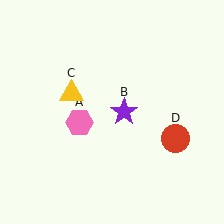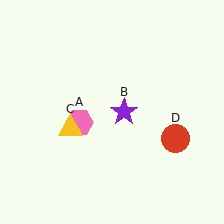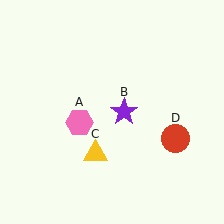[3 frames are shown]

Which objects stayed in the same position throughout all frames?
Pink hexagon (object A) and purple star (object B) and red circle (object D) remained stationary.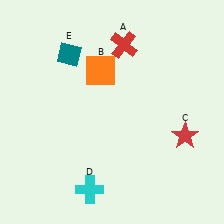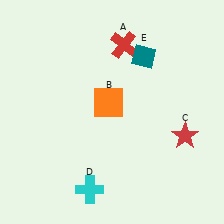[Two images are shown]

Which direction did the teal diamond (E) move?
The teal diamond (E) moved right.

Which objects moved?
The objects that moved are: the orange square (B), the teal diamond (E).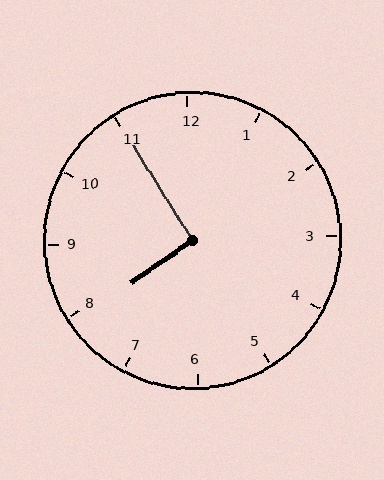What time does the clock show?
7:55.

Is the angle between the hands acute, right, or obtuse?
It is right.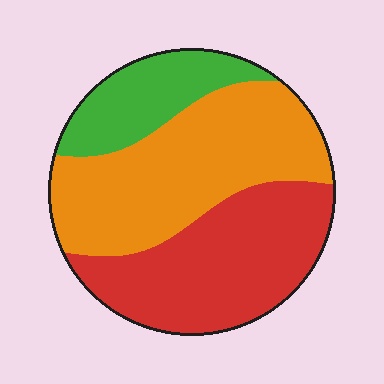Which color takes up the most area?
Orange, at roughly 45%.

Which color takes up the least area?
Green, at roughly 20%.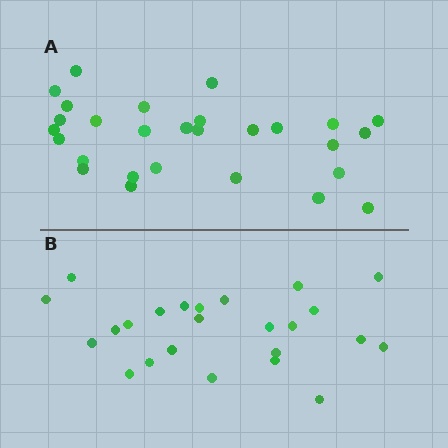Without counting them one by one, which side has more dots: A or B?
Region A (the top region) has more dots.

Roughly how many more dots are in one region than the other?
Region A has about 4 more dots than region B.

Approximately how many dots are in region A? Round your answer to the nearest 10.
About 30 dots. (The exact count is 28, which rounds to 30.)